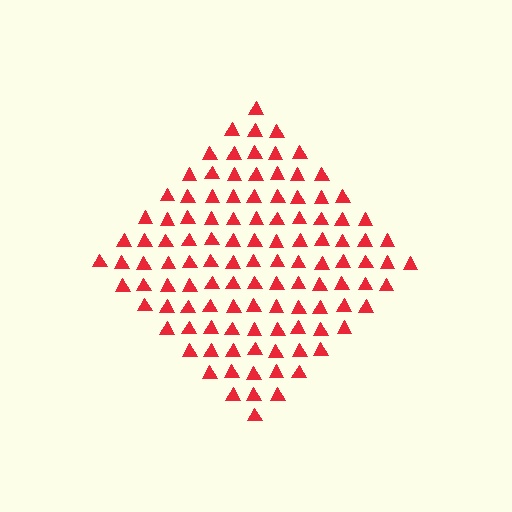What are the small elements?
The small elements are triangles.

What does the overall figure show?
The overall figure shows a diamond.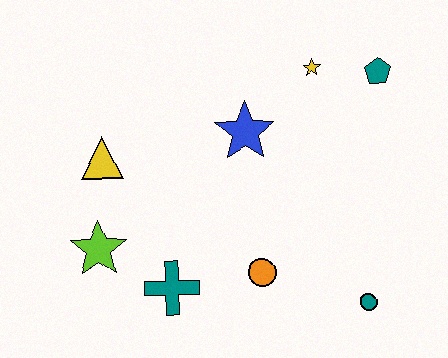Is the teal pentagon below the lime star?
No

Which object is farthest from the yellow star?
The lime star is farthest from the yellow star.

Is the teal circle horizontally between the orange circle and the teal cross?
No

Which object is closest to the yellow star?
The teal pentagon is closest to the yellow star.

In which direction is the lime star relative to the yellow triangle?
The lime star is below the yellow triangle.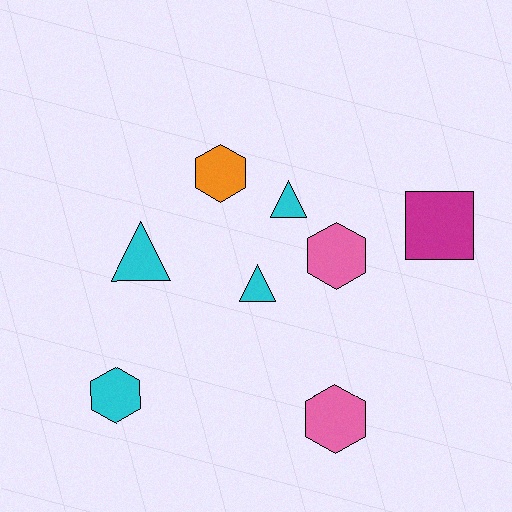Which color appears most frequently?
Cyan, with 4 objects.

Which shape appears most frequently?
Hexagon, with 4 objects.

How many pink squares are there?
There are no pink squares.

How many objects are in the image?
There are 8 objects.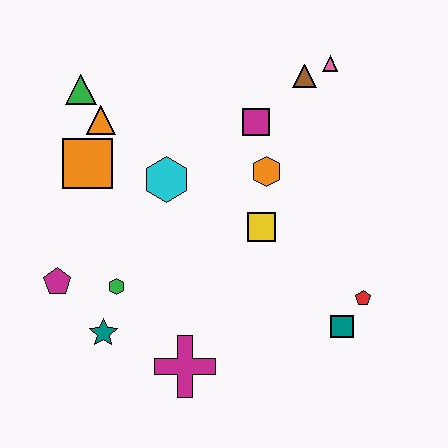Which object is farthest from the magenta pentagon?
The pink triangle is farthest from the magenta pentagon.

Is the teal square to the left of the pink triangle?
No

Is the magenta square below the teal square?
No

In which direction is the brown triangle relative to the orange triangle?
The brown triangle is to the right of the orange triangle.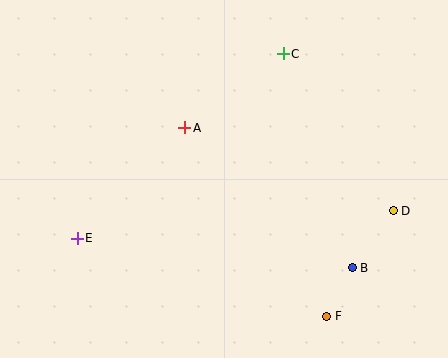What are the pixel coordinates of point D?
Point D is at (393, 211).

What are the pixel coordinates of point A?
Point A is at (185, 128).